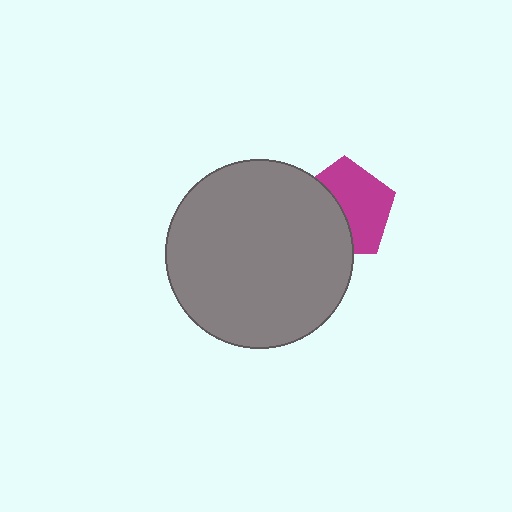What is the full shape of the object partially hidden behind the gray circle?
The partially hidden object is a magenta pentagon.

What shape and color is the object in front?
The object in front is a gray circle.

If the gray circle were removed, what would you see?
You would see the complete magenta pentagon.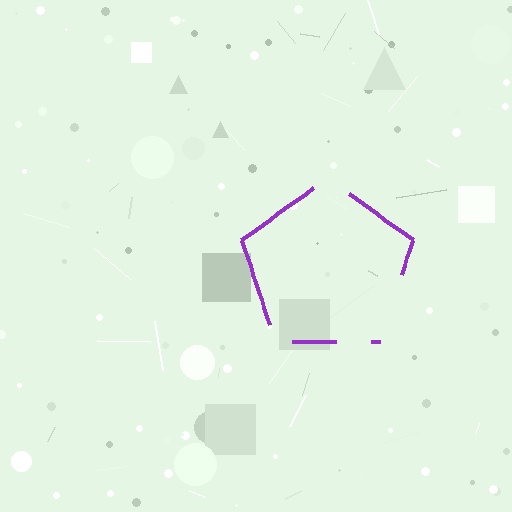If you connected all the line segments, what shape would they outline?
They would outline a pentagon.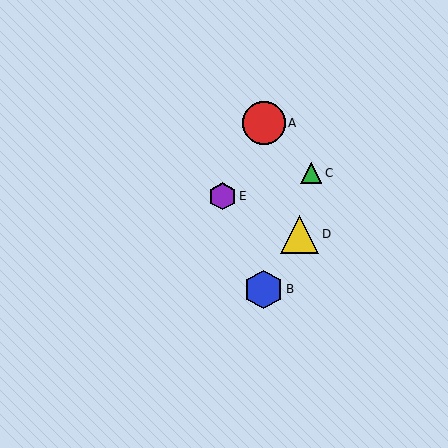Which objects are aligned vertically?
Objects A, B are aligned vertically.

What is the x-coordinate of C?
Object C is at x≈311.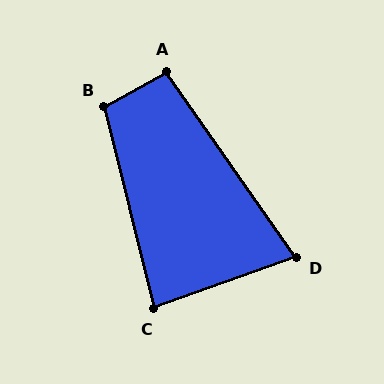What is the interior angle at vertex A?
Approximately 96 degrees (obtuse).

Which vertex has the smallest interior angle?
D, at approximately 75 degrees.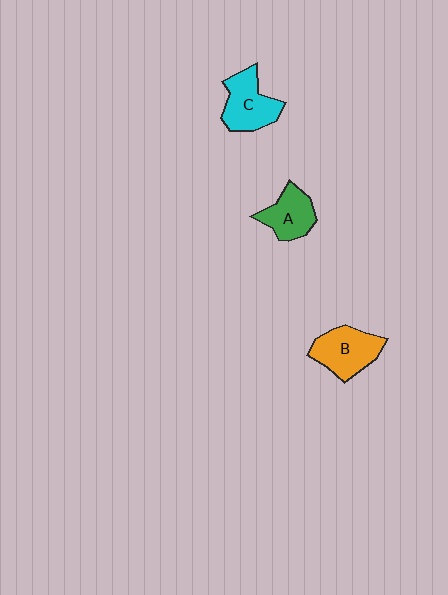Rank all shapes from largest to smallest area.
From largest to smallest: B (orange), C (cyan), A (green).